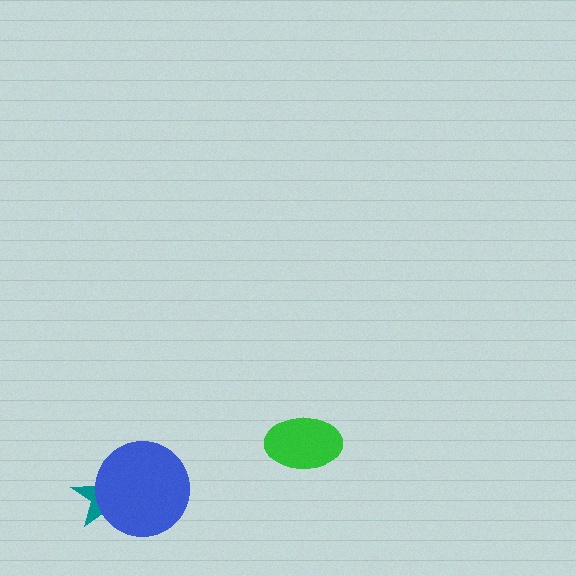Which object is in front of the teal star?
The blue circle is in front of the teal star.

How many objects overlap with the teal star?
1 object overlaps with the teal star.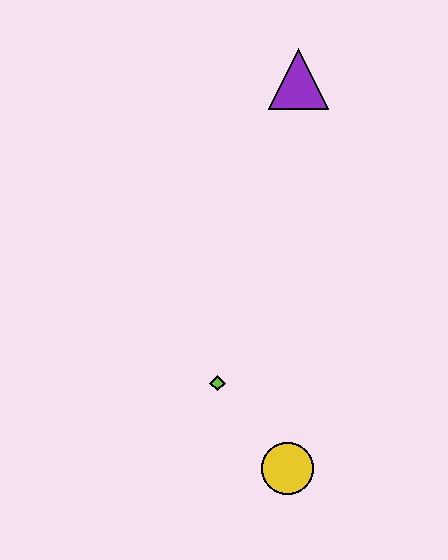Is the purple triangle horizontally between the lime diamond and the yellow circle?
No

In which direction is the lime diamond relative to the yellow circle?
The lime diamond is above the yellow circle.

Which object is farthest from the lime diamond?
The purple triangle is farthest from the lime diamond.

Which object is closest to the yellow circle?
The lime diamond is closest to the yellow circle.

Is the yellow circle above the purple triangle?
No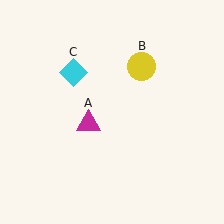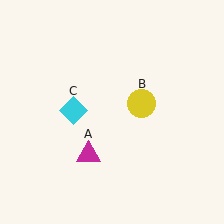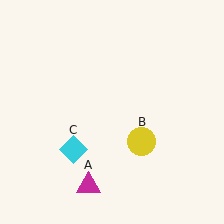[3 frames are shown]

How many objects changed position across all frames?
3 objects changed position: magenta triangle (object A), yellow circle (object B), cyan diamond (object C).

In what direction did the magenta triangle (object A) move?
The magenta triangle (object A) moved down.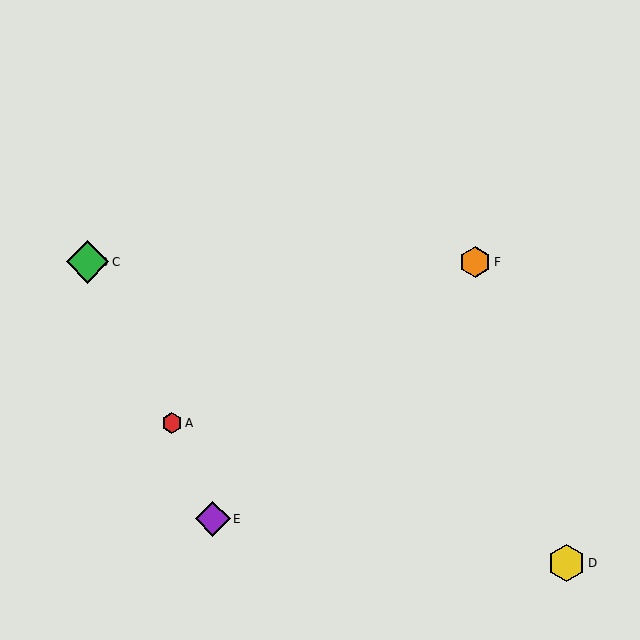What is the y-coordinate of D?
Object D is at y≈563.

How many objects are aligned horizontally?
3 objects (B, C, F) are aligned horizontally.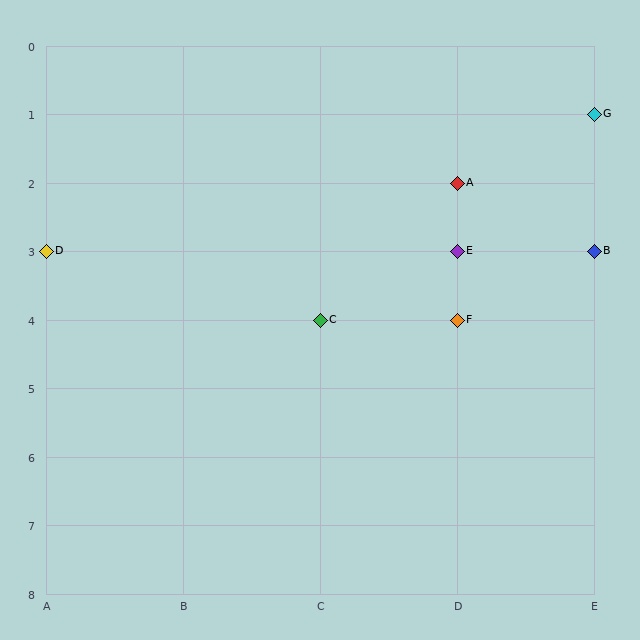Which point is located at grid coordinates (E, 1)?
Point G is at (E, 1).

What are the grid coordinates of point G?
Point G is at grid coordinates (E, 1).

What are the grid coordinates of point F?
Point F is at grid coordinates (D, 4).